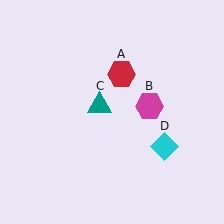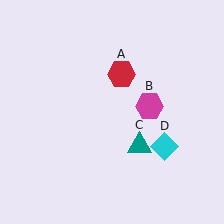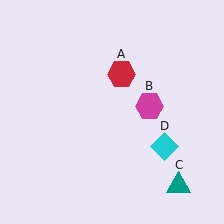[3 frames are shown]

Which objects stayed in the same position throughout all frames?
Red hexagon (object A) and magenta hexagon (object B) and cyan diamond (object D) remained stationary.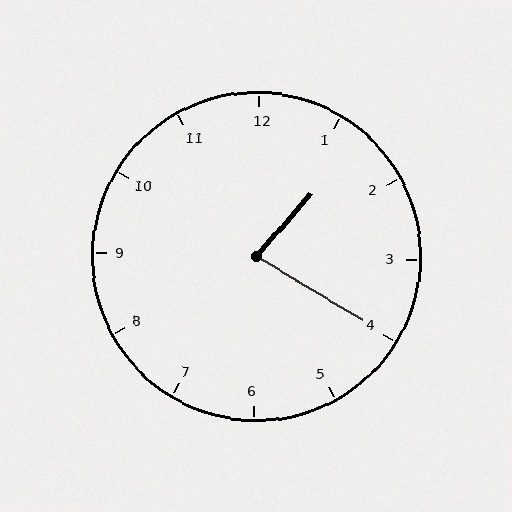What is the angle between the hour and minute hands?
Approximately 80 degrees.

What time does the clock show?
1:20.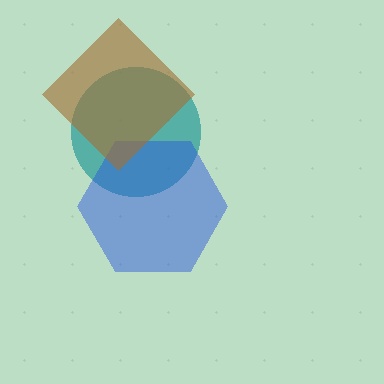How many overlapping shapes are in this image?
There are 3 overlapping shapes in the image.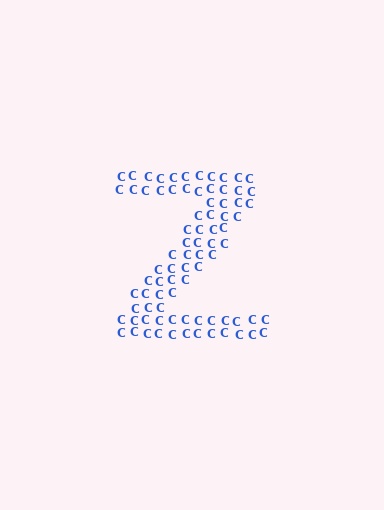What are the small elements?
The small elements are letter C's.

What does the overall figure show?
The overall figure shows the letter Z.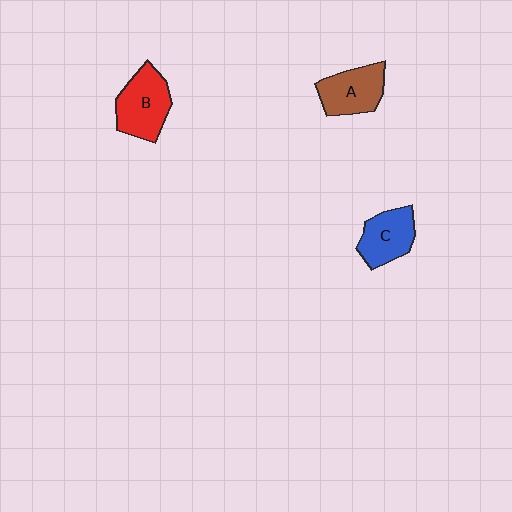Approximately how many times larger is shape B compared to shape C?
Approximately 1.2 times.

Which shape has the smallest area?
Shape C (blue).